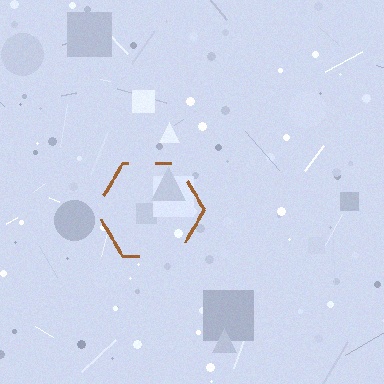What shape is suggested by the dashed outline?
The dashed outline suggests a hexagon.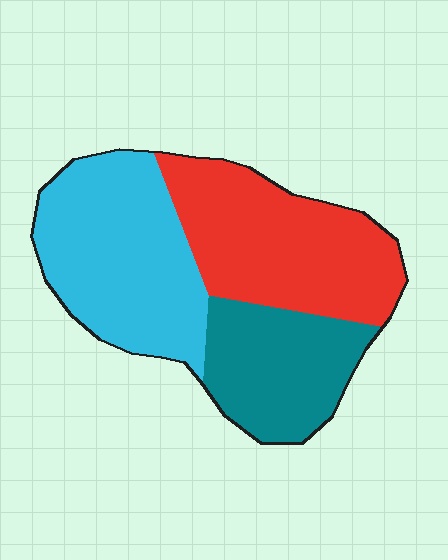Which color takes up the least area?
Teal, at roughly 25%.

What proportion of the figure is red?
Red takes up about three eighths (3/8) of the figure.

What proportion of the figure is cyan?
Cyan covers roughly 40% of the figure.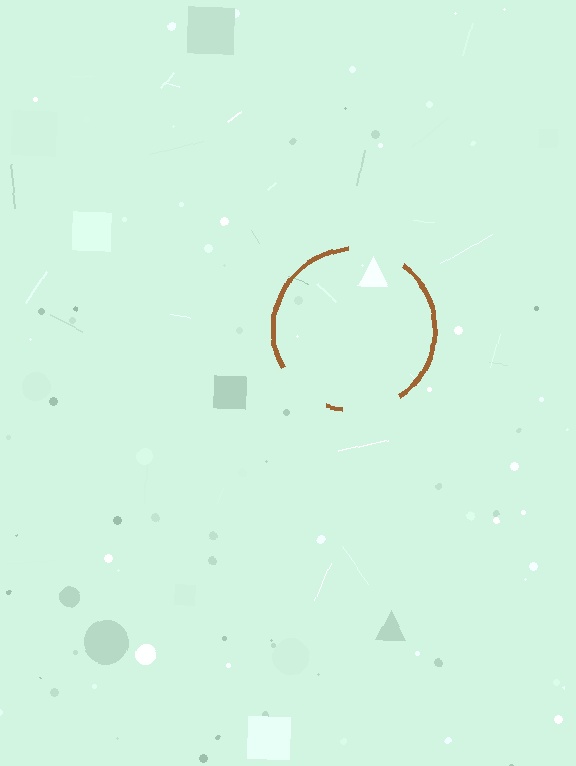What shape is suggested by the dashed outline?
The dashed outline suggests a circle.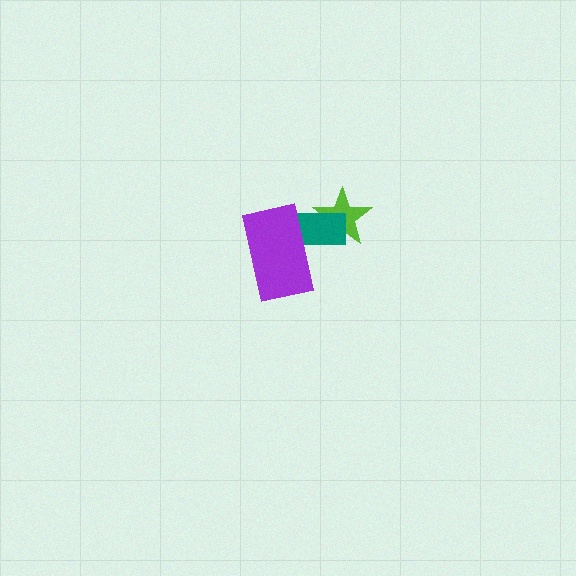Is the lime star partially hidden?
Yes, it is partially covered by another shape.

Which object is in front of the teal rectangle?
The purple rectangle is in front of the teal rectangle.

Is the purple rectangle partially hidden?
No, no other shape covers it.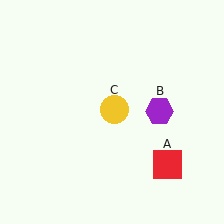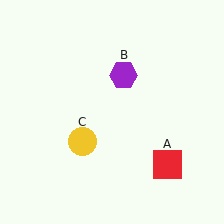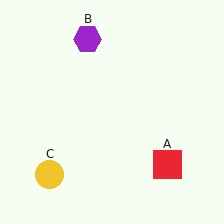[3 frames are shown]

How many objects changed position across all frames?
2 objects changed position: purple hexagon (object B), yellow circle (object C).